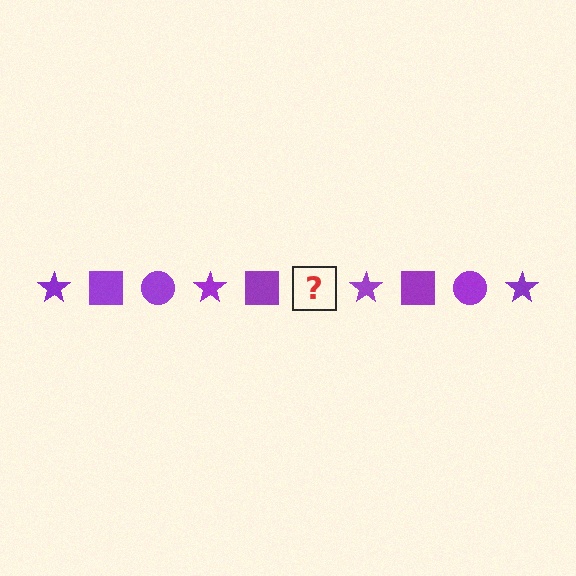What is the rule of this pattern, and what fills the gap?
The rule is that the pattern cycles through star, square, circle shapes in purple. The gap should be filled with a purple circle.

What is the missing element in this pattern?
The missing element is a purple circle.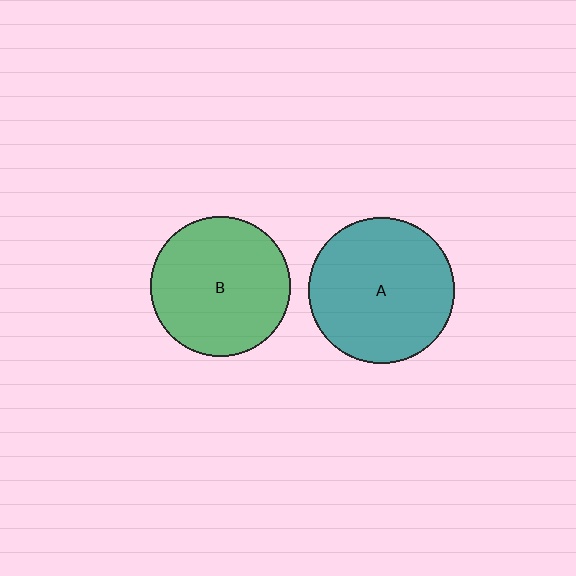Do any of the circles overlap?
No, none of the circles overlap.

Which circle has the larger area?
Circle A (teal).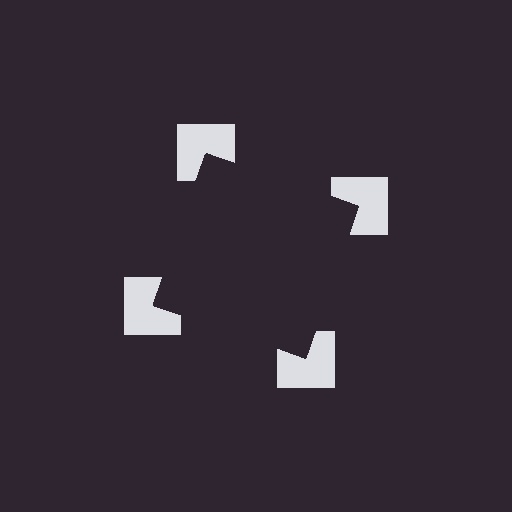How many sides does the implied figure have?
4 sides.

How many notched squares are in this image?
There are 4 — one at each vertex of the illusory square.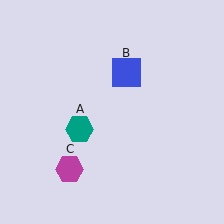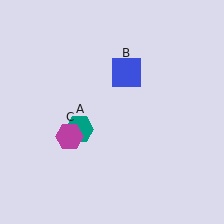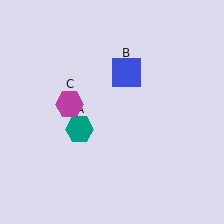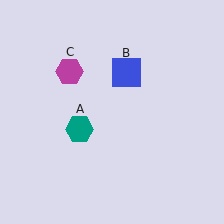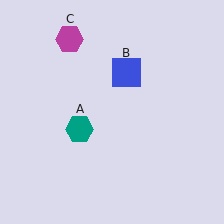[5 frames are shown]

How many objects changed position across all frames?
1 object changed position: magenta hexagon (object C).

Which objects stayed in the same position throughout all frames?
Teal hexagon (object A) and blue square (object B) remained stationary.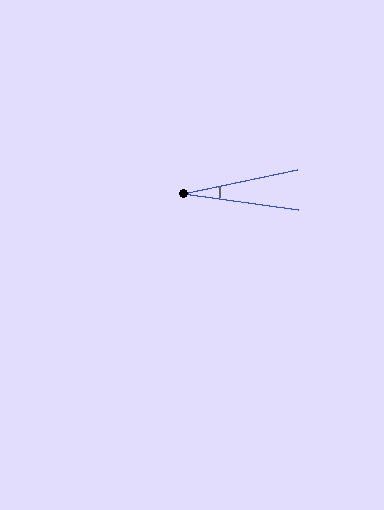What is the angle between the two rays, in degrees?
Approximately 19 degrees.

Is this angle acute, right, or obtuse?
It is acute.